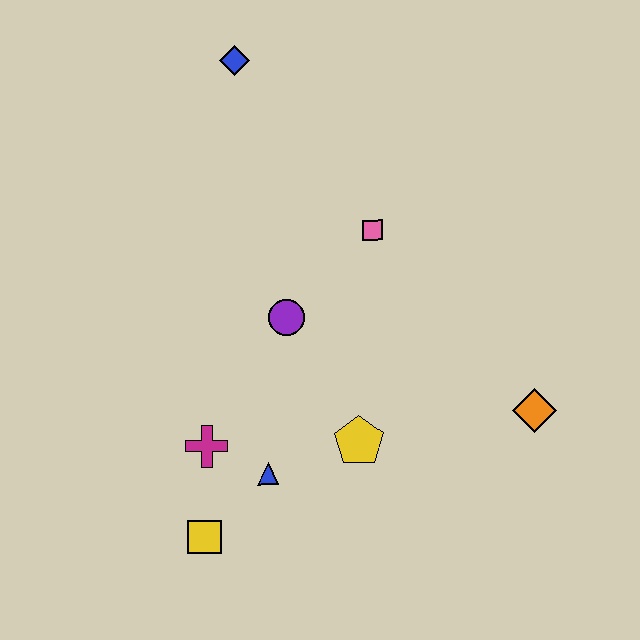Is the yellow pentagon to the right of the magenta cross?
Yes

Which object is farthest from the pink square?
The yellow square is farthest from the pink square.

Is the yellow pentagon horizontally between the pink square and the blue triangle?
Yes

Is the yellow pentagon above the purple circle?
No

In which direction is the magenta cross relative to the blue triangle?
The magenta cross is to the left of the blue triangle.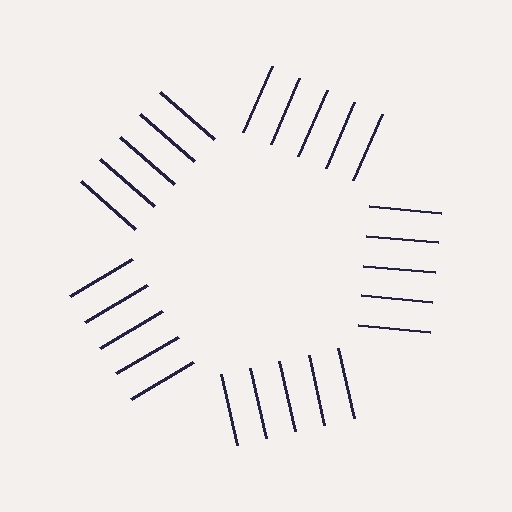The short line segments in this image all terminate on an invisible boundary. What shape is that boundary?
An illusory pentagon — the line segments terminate on its edges but no continuous stroke is drawn.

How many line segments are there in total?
25 — 5 along each of the 5 edges.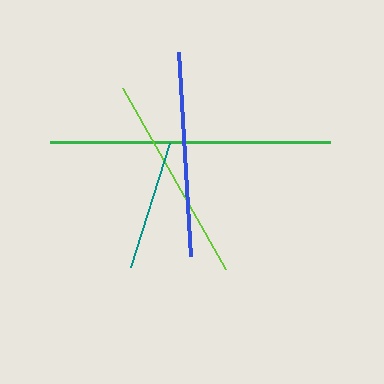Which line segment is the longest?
The green line is the longest at approximately 280 pixels.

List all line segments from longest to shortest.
From longest to shortest: green, lime, blue, teal.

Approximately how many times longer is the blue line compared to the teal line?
The blue line is approximately 1.6 times the length of the teal line.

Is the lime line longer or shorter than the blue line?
The lime line is longer than the blue line.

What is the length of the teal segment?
The teal segment is approximately 130 pixels long.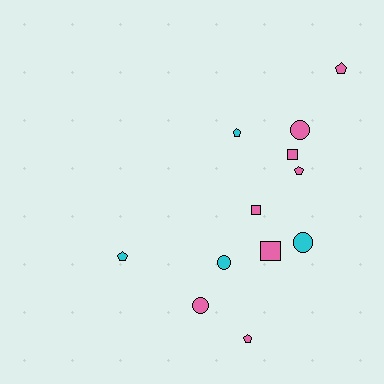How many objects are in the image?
There are 12 objects.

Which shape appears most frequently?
Pentagon, with 5 objects.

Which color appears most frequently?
Pink, with 8 objects.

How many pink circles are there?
There are 2 pink circles.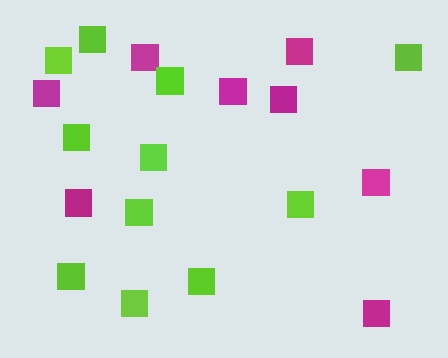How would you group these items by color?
There are 2 groups: one group of magenta squares (8) and one group of lime squares (11).